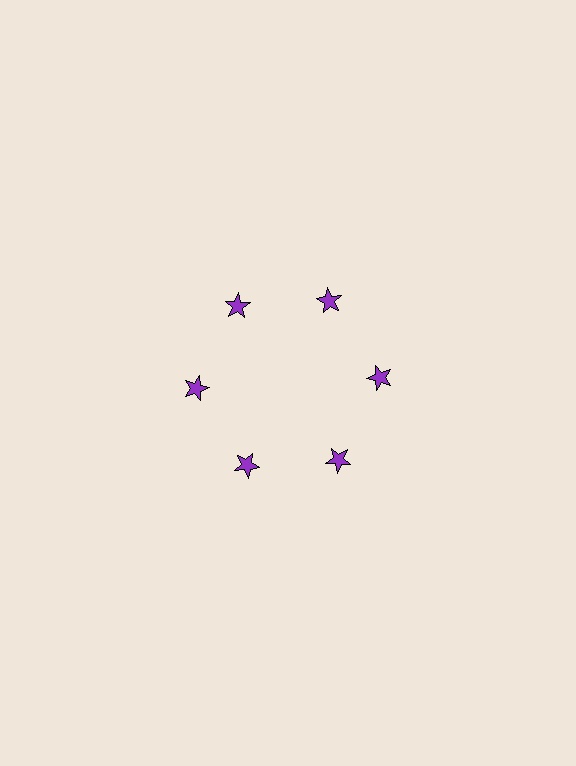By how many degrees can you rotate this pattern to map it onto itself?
The pattern maps onto itself every 60 degrees of rotation.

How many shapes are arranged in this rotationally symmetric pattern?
There are 6 shapes, arranged in 6 groups of 1.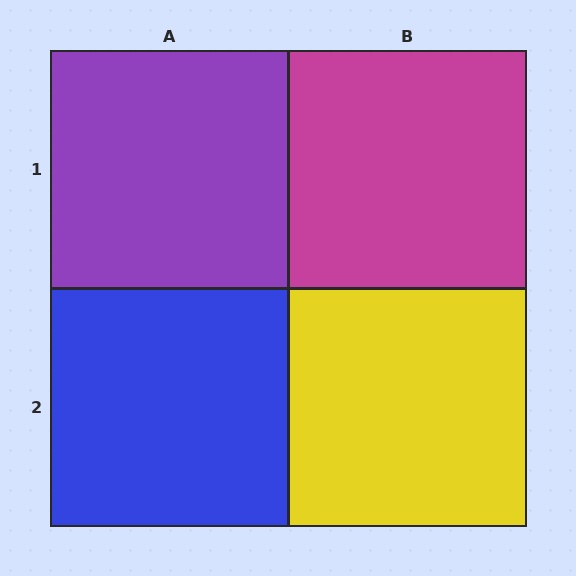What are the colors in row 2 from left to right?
Blue, yellow.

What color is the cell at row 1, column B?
Magenta.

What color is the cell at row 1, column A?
Purple.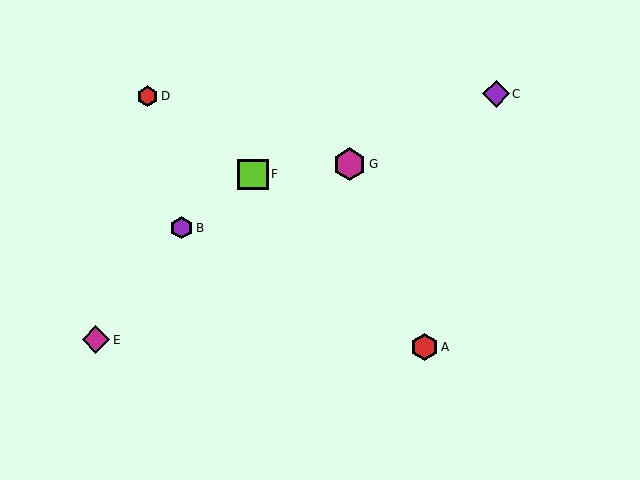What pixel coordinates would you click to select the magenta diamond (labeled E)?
Click at (96, 340) to select the magenta diamond E.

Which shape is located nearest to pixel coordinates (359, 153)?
The magenta hexagon (labeled G) at (350, 164) is nearest to that location.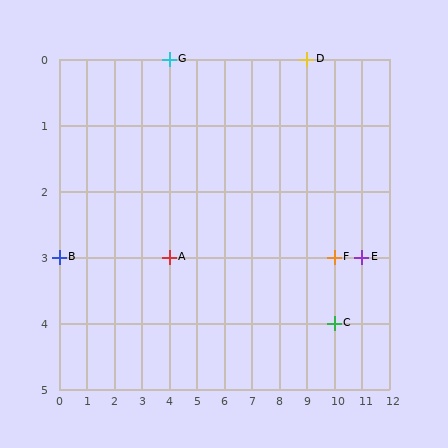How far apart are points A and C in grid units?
Points A and C are 6 columns and 1 row apart (about 6.1 grid units diagonally).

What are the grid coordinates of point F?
Point F is at grid coordinates (10, 3).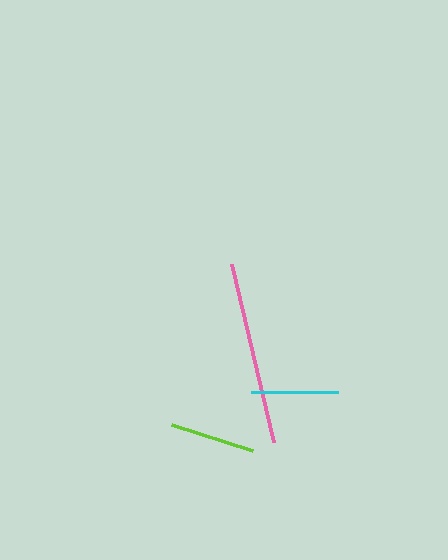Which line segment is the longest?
The pink line is the longest at approximately 182 pixels.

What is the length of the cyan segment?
The cyan segment is approximately 87 pixels long.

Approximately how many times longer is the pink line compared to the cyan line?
The pink line is approximately 2.1 times the length of the cyan line.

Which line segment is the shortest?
The lime line is the shortest at approximately 84 pixels.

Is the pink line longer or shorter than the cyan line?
The pink line is longer than the cyan line.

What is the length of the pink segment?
The pink segment is approximately 182 pixels long.